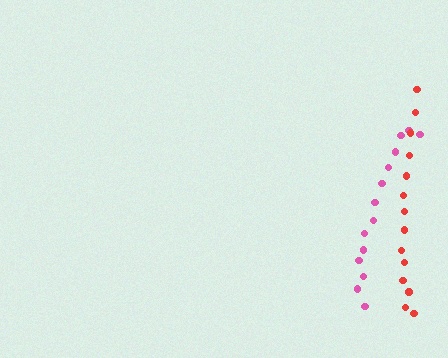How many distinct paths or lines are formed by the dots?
There are 2 distinct paths.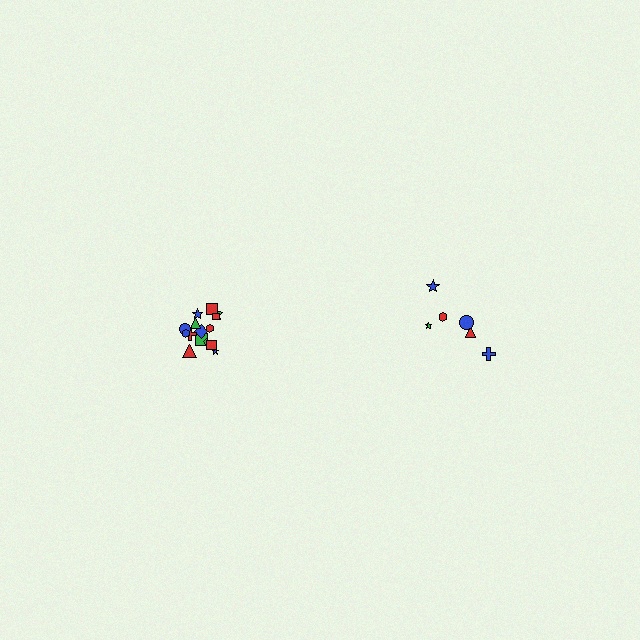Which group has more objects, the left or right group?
The left group.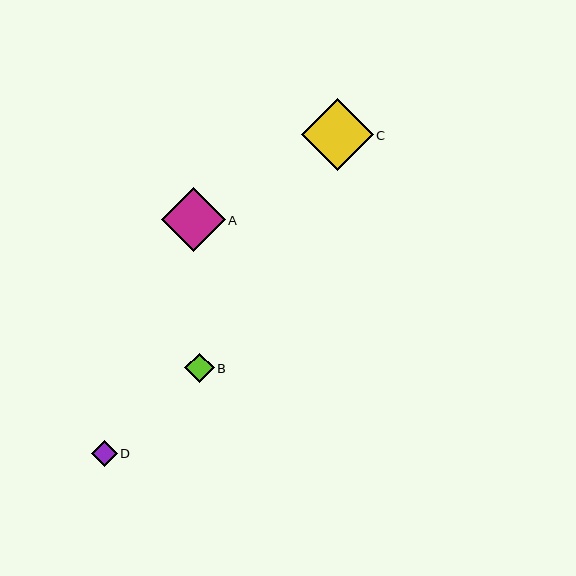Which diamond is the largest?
Diamond C is the largest with a size of approximately 72 pixels.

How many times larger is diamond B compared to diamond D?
Diamond B is approximately 1.1 times the size of diamond D.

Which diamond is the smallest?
Diamond D is the smallest with a size of approximately 26 pixels.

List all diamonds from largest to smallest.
From largest to smallest: C, A, B, D.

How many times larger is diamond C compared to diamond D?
Diamond C is approximately 2.8 times the size of diamond D.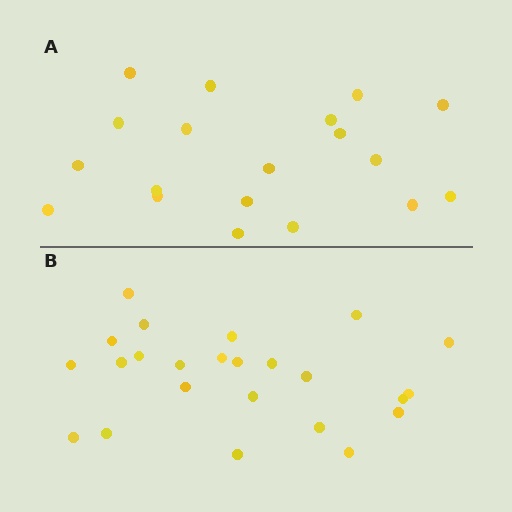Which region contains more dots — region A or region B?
Region B (the bottom region) has more dots.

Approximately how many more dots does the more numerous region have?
Region B has about 5 more dots than region A.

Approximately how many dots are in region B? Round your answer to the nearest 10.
About 20 dots. (The exact count is 24, which rounds to 20.)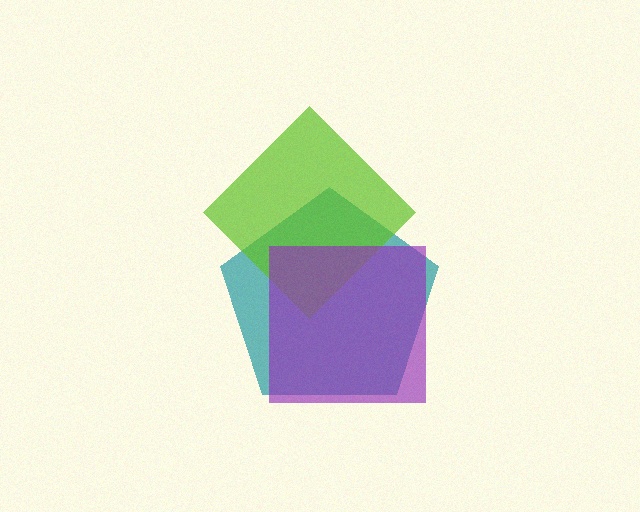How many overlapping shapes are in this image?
There are 3 overlapping shapes in the image.